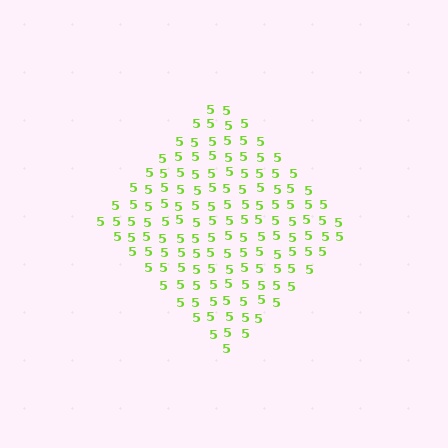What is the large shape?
The large shape is a diamond.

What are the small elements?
The small elements are digit 5's.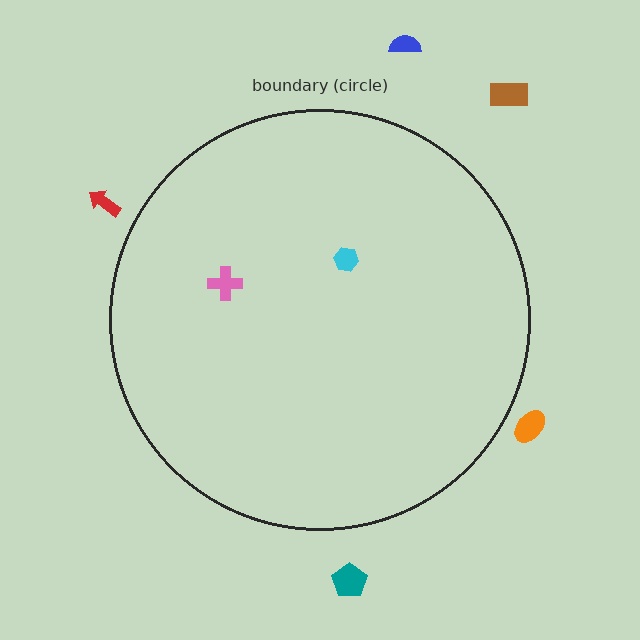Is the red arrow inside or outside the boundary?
Outside.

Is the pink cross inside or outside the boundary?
Inside.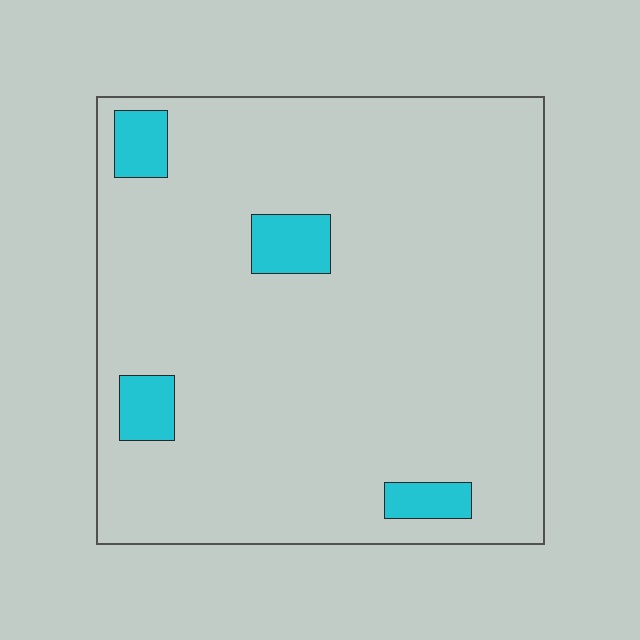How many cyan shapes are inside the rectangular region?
4.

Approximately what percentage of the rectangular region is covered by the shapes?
Approximately 10%.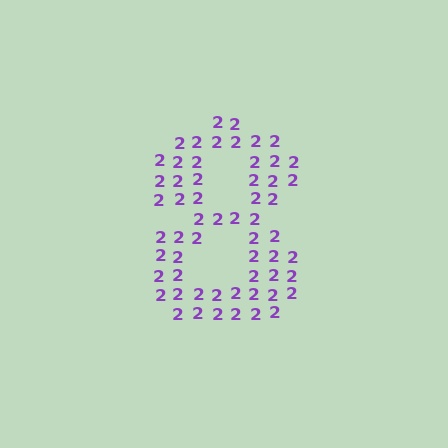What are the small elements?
The small elements are digit 2's.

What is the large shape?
The large shape is the digit 8.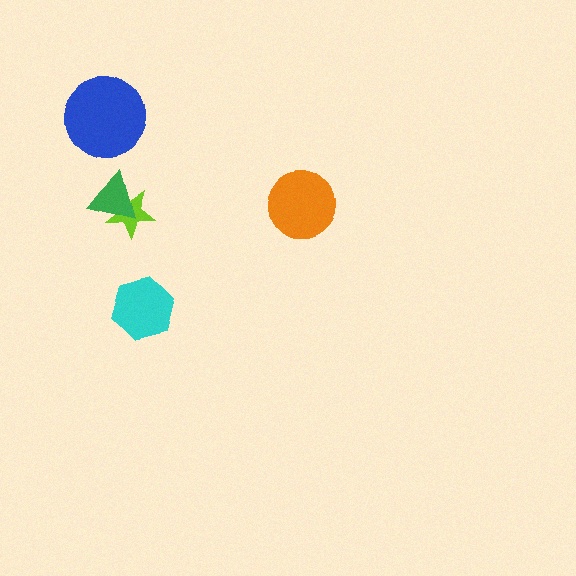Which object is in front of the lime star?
The green triangle is in front of the lime star.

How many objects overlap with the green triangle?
1 object overlaps with the green triangle.